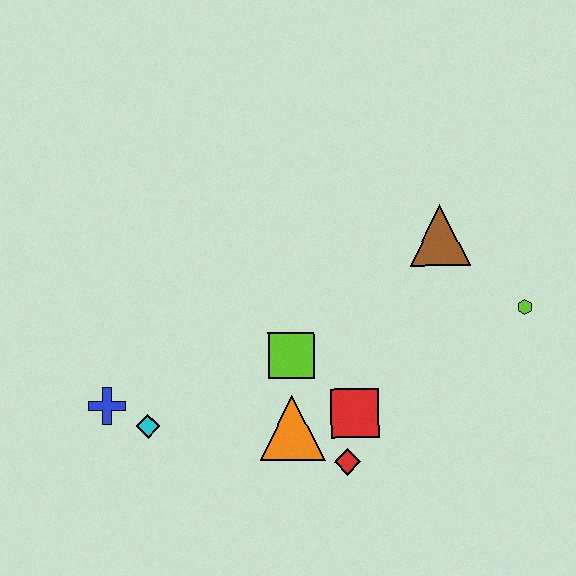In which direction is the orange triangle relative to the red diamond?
The orange triangle is to the left of the red diamond.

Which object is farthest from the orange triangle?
The lime hexagon is farthest from the orange triangle.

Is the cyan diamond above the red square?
No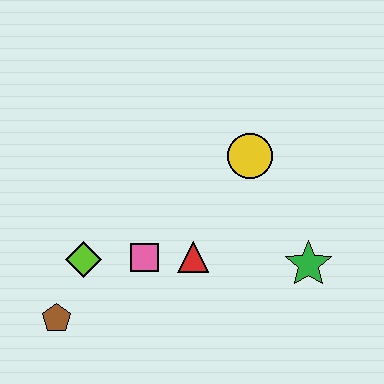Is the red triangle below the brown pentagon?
No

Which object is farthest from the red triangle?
The brown pentagon is farthest from the red triangle.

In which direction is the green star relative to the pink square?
The green star is to the right of the pink square.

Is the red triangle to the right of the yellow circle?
No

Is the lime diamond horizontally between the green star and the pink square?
No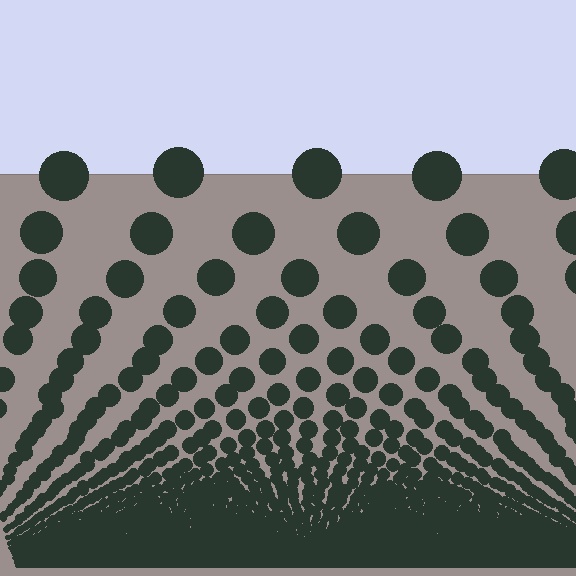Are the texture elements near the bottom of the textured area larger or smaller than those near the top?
Smaller. The gradient is inverted — elements near the bottom are smaller and denser.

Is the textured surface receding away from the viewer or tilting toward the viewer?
The surface appears to tilt toward the viewer. Texture elements get larger and sparser toward the top.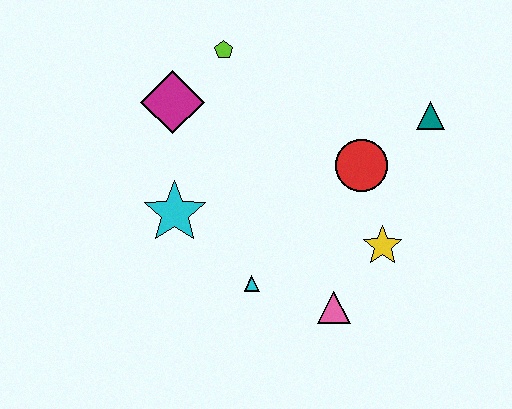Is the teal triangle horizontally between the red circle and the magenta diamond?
No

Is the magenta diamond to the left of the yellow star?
Yes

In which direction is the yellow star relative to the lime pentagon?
The yellow star is below the lime pentagon.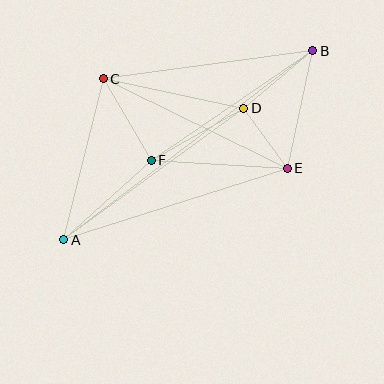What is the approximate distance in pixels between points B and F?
The distance between B and F is approximately 196 pixels.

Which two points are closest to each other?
Points D and E are closest to each other.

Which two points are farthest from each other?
Points A and B are farthest from each other.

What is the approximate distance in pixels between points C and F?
The distance between C and F is approximately 95 pixels.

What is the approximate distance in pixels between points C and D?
The distance between C and D is approximately 143 pixels.